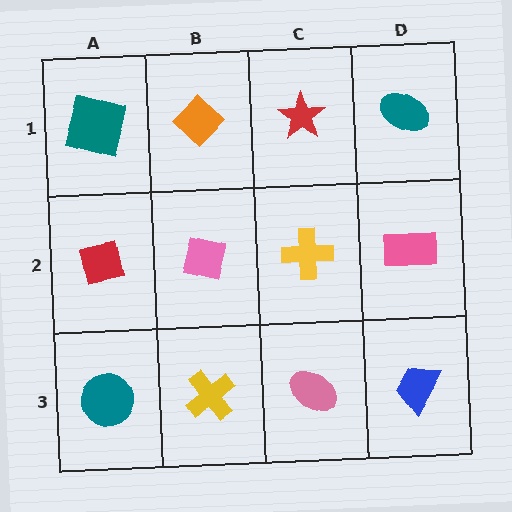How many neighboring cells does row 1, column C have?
3.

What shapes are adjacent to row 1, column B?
A pink square (row 2, column B), a teal square (row 1, column A), a red star (row 1, column C).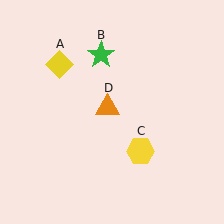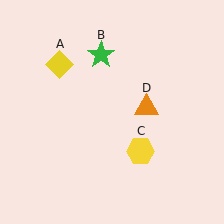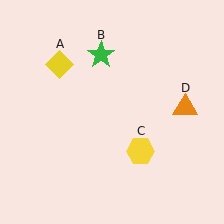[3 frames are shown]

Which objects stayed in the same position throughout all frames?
Yellow diamond (object A) and green star (object B) and yellow hexagon (object C) remained stationary.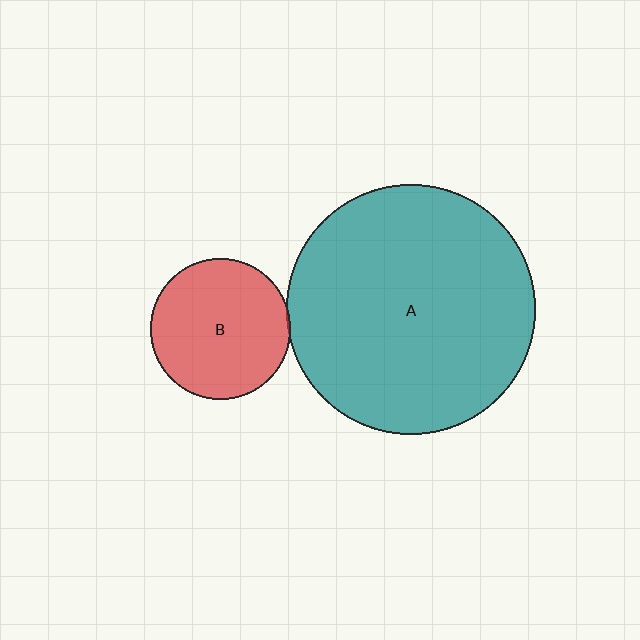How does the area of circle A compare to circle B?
Approximately 3.2 times.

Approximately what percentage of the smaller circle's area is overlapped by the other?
Approximately 5%.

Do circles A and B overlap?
Yes.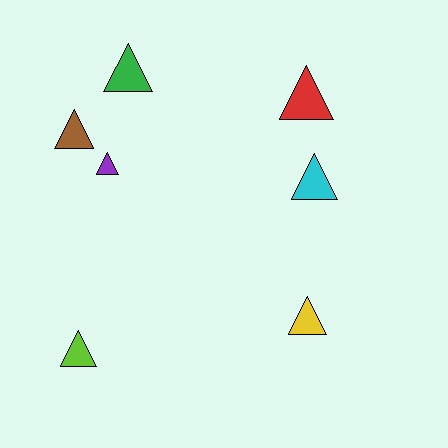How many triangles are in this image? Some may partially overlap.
There are 7 triangles.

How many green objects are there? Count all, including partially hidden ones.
There is 1 green object.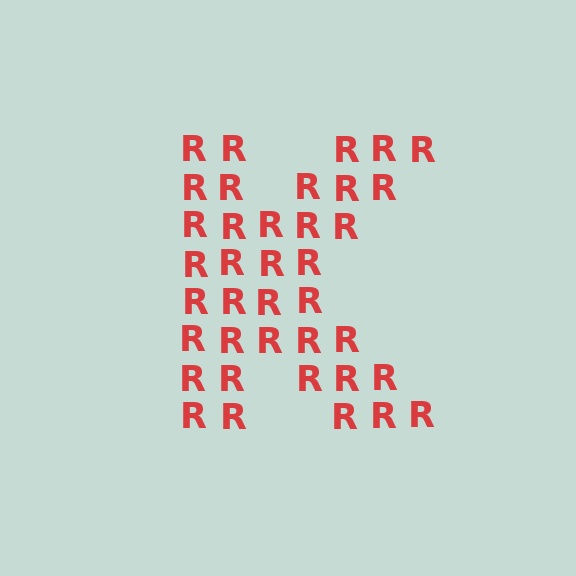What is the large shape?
The large shape is the letter K.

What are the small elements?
The small elements are letter R's.